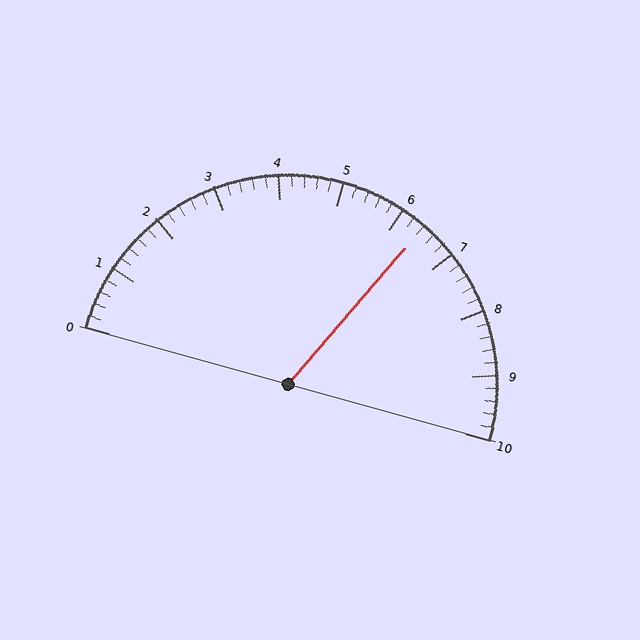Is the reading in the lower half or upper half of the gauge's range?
The reading is in the upper half of the range (0 to 10).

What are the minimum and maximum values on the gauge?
The gauge ranges from 0 to 10.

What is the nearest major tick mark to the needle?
The nearest major tick mark is 6.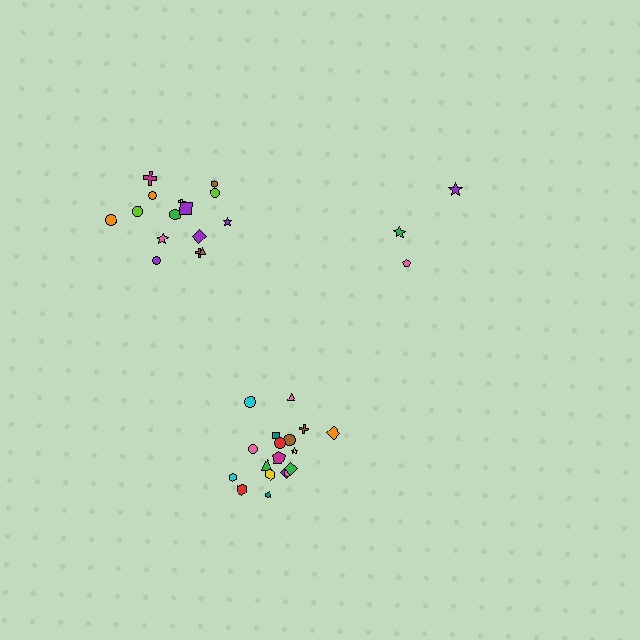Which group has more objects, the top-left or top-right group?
The top-left group.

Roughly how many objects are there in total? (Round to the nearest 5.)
Roughly 35 objects in total.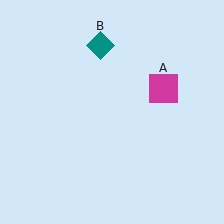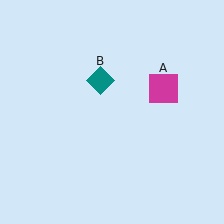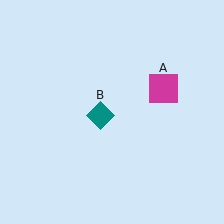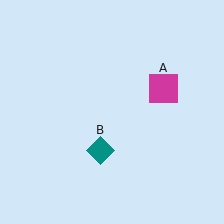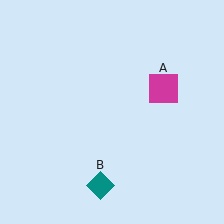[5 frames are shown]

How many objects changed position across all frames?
1 object changed position: teal diamond (object B).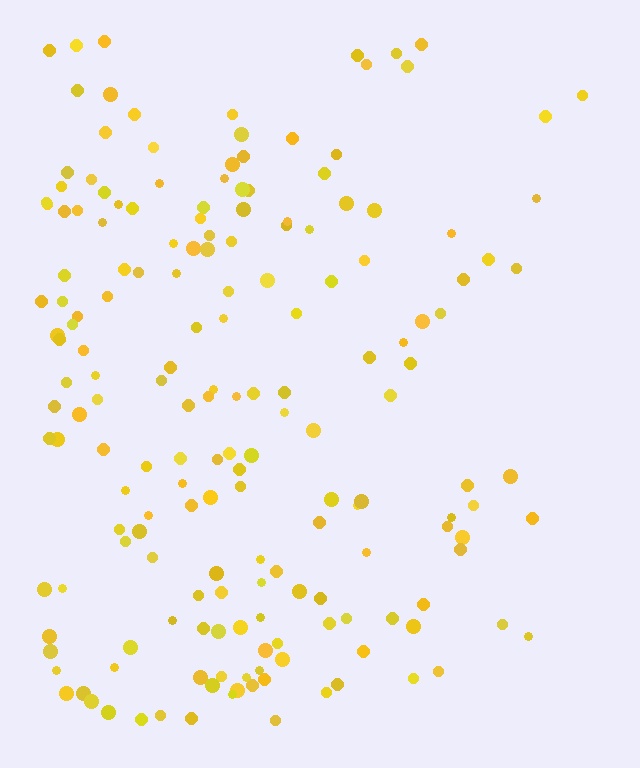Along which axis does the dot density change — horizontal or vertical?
Horizontal.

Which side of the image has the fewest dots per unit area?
The right.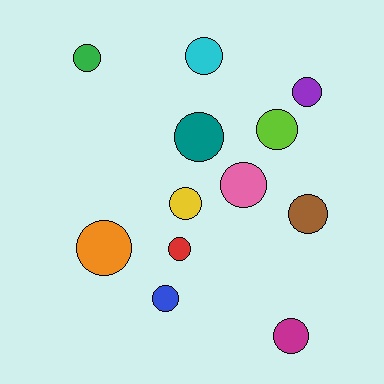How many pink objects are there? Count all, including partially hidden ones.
There is 1 pink object.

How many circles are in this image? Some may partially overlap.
There are 12 circles.